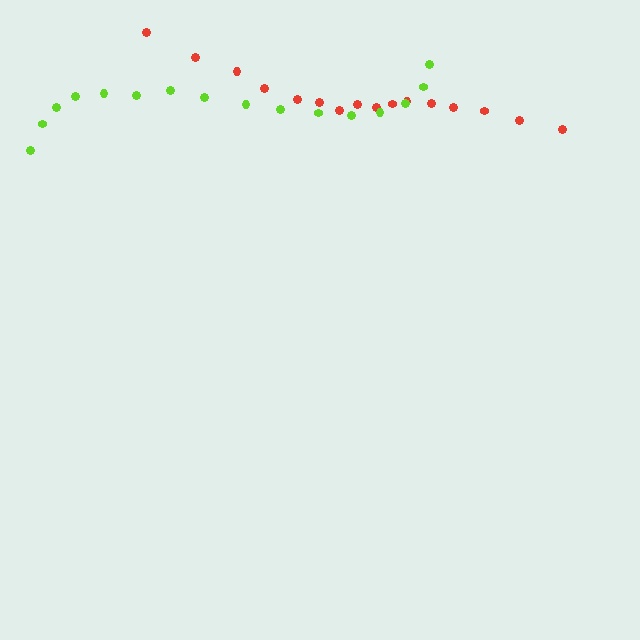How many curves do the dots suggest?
There are 2 distinct paths.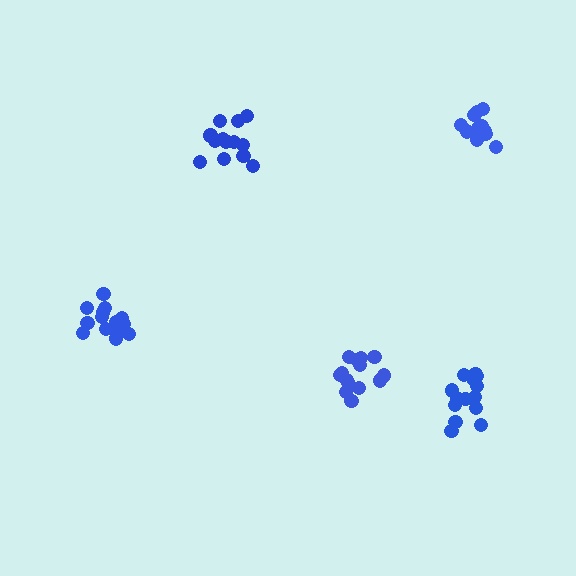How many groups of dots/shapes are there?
There are 5 groups.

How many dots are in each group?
Group 1: 14 dots, Group 2: 15 dots, Group 3: 15 dots, Group 4: 13 dots, Group 5: 14 dots (71 total).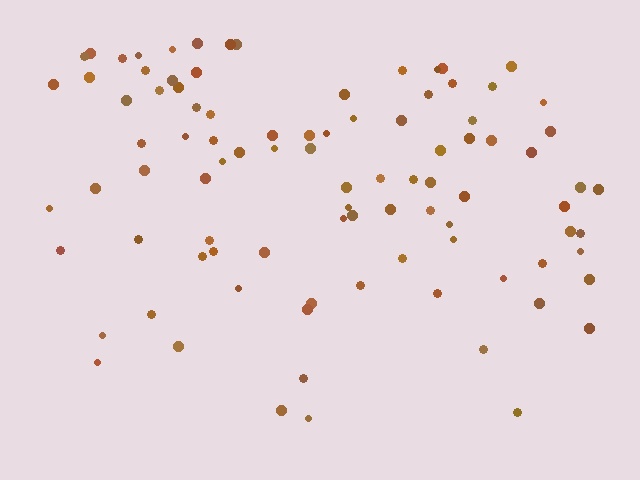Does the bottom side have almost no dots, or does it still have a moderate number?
Still a moderate number, just noticeably fewer than the top.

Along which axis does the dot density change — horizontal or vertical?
Vertical.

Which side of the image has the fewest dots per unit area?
The bottom.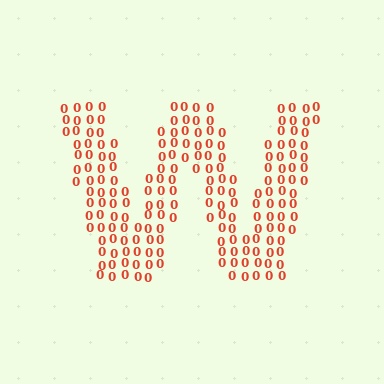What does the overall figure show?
The overall figure shows the letter W.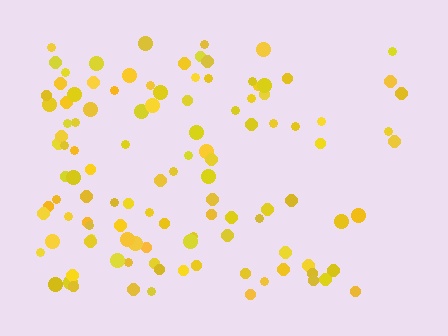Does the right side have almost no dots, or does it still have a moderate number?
Still a moderate number, just noticeably fewer than the left.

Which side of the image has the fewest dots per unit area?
The right.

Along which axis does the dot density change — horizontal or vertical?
Horizontal.